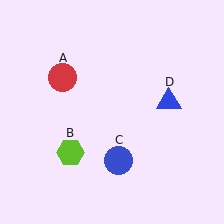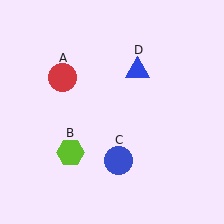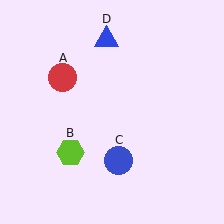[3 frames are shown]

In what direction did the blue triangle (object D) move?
The blue triangle (object D) moved up and to the left.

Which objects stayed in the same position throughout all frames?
Red circle (object A) and lime hexagon (object B) and blue circle (object C) remained stationary.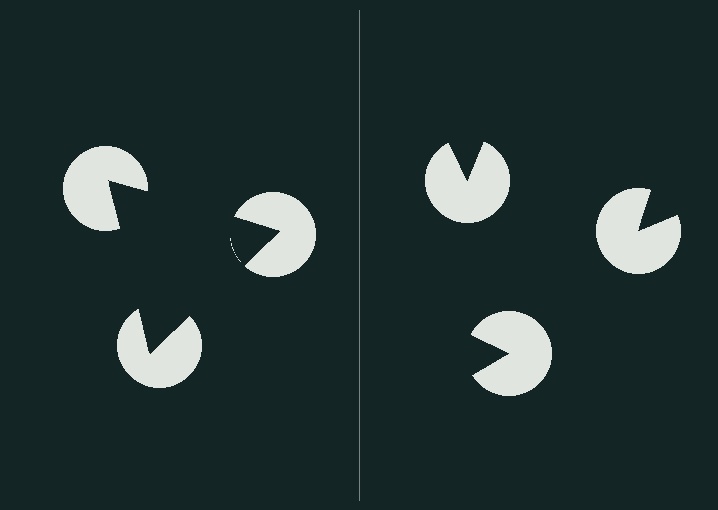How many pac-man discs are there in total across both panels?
6 — 3 on each side.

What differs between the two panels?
The pac-man discs are positioned identically on both sides; only the wedge orientations differ. On the left they align to a triangle; on the right they are misaligned.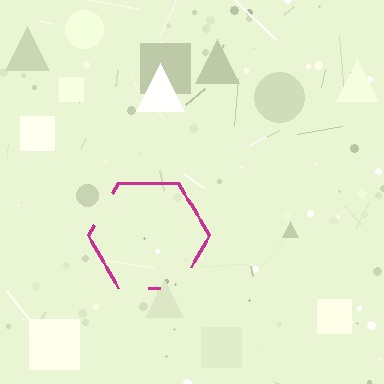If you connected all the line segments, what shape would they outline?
They would outline a hexagon.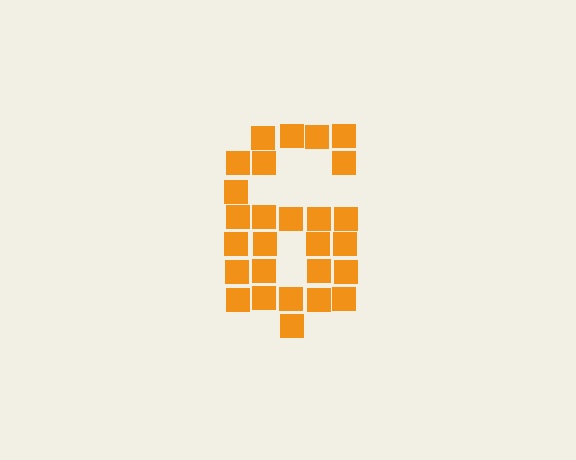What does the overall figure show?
The overall figure shows the digit 6.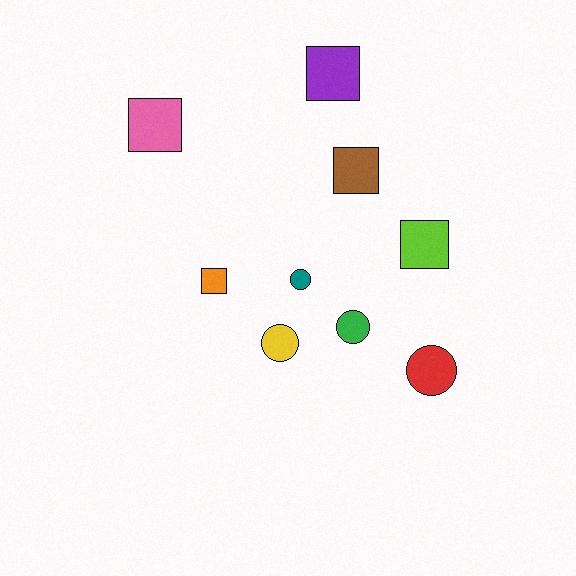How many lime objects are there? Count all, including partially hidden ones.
There is 1 lime object.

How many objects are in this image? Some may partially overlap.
There are 9 objects.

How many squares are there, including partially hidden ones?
There are 5 squares.